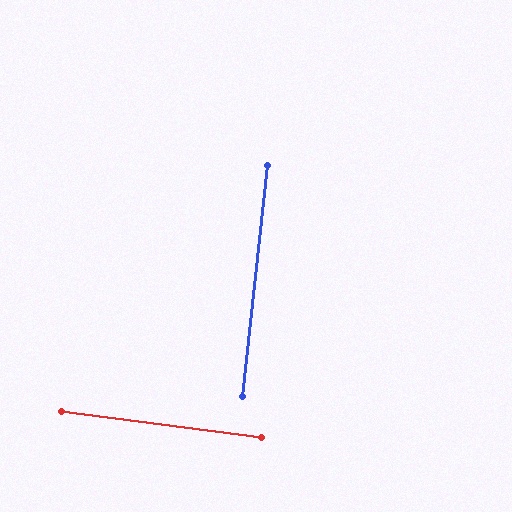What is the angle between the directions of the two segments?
Approximately 89 degrees.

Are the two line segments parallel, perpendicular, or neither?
Perpendicular — they meet at approximately 89°.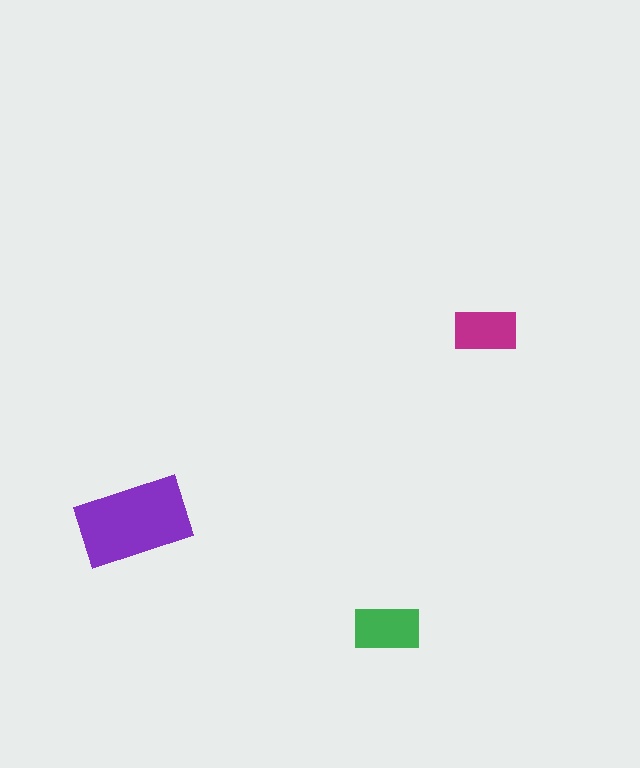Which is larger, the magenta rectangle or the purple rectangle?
The purple one.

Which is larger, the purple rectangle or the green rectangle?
The purple one.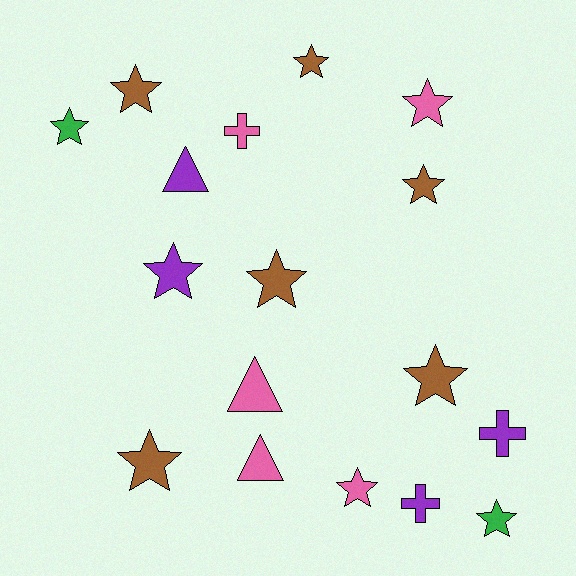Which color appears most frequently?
Brown, with 6 objects.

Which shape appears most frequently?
Star, with 11 objects.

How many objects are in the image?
There are 17 objects.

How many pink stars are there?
There are 2 pink stars.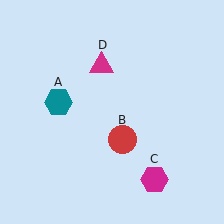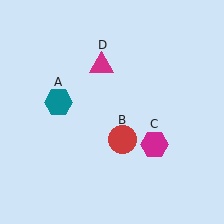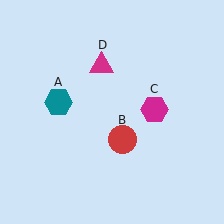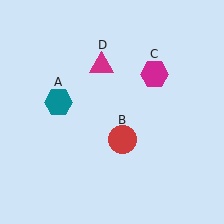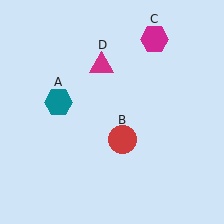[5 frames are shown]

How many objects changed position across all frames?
1 object changed position: magenta hexagon (object C).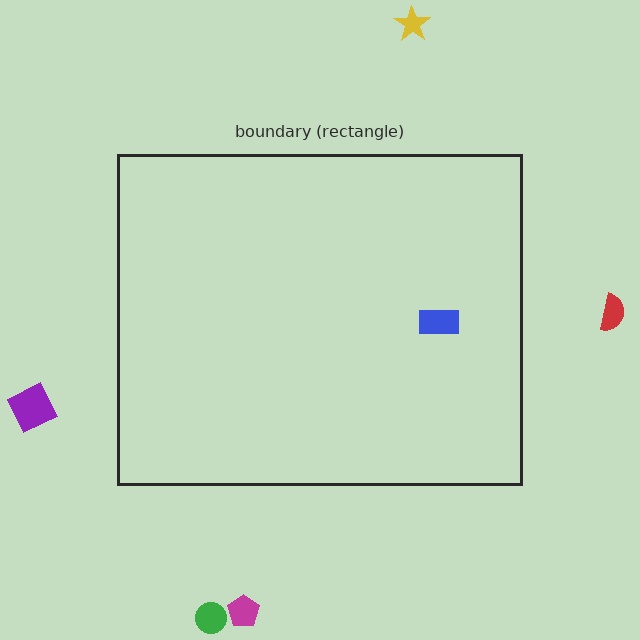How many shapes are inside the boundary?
1 inside, 5 outside.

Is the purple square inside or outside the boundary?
Outside.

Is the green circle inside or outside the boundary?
Outside.